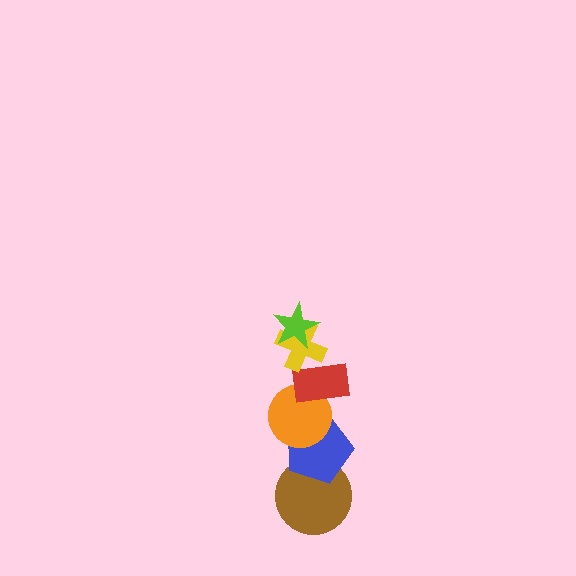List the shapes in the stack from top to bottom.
From top to bottom: the lime star, the yellow cross, the red rectangle, the orange circle, the blue pentagon, the brown circle.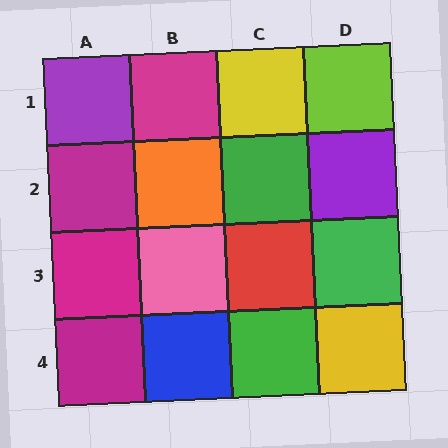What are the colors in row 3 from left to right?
Magenta, pink, red, green.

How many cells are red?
1 cell is red.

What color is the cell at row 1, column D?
Lime.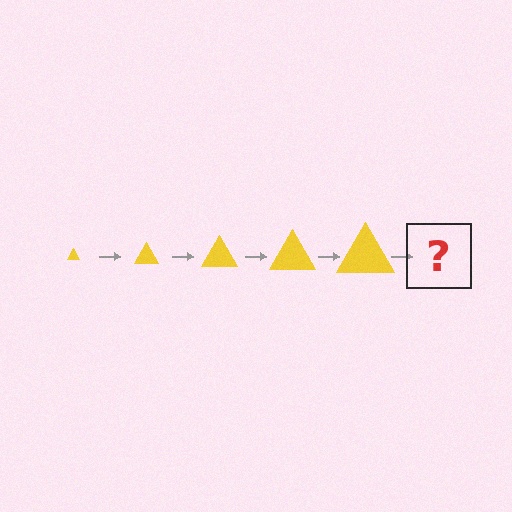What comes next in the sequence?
The next element should be a yellow triangle, larger than the previous one.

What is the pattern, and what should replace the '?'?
The pattern is that the triangle gets progressively larger each step. The '?' should be a yellow triangle, larger than the previous one.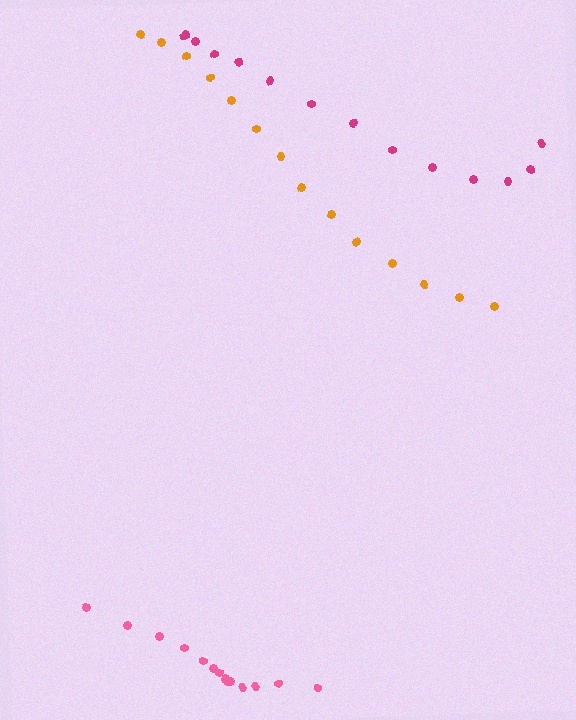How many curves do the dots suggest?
There are 3 distinct paths.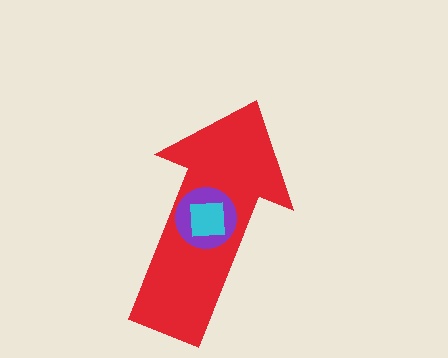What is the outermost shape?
The red arrow.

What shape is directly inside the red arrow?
The purple circle.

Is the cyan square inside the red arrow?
Yes.